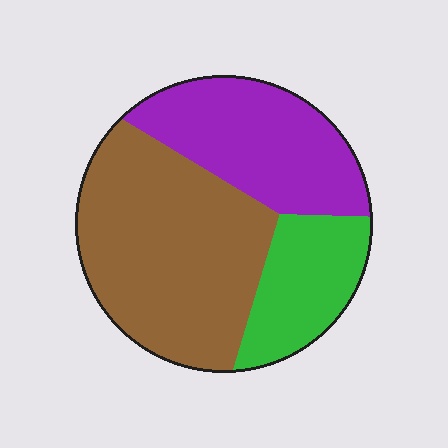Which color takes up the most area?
Brown, at roughly 50%.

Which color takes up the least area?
Green, at roughly 20%.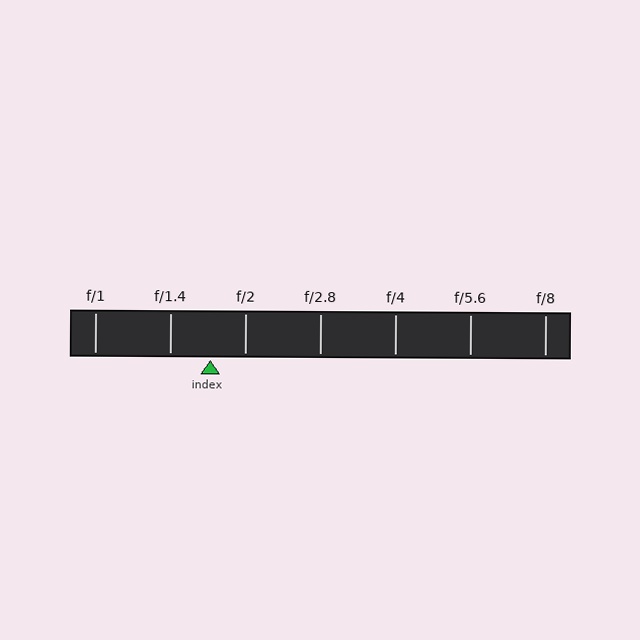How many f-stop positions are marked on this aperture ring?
There are 7 f-stop positions marked.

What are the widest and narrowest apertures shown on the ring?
The widest aperture shown is f/1 and the narrowest is f/8.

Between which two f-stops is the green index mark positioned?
The index mark is between f/1.4 and f/2.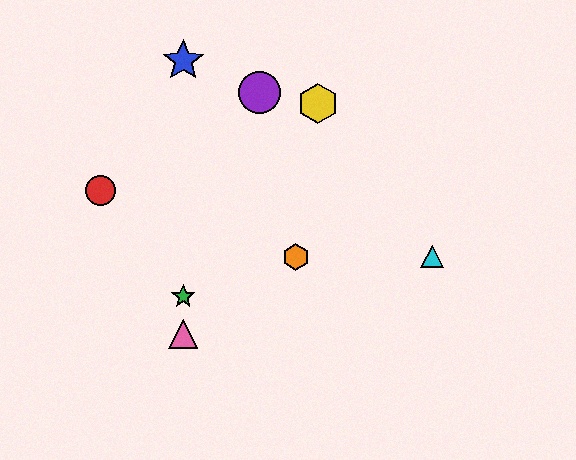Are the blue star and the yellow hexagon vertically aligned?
No, the blue star is at x≈183 and the yellow hexagon is at x≈318.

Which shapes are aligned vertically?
The blue star, the green star, the pink triangle are aligned vertically.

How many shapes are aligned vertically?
3 shapes (the blue star, the green star, the pink triangle) are aligned vertically.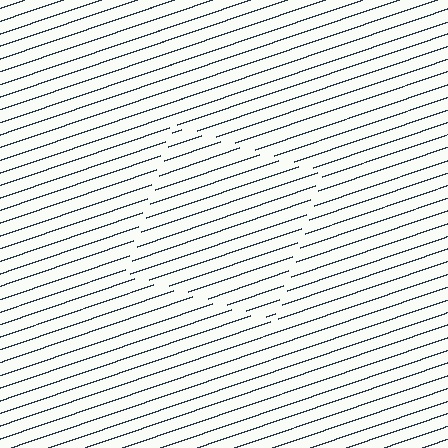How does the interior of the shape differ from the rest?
The interior of the shape contains the same grating, shifted by half a period — the contour is defined by the phase discontinuity where line-ends from the inner and outer gratings abut.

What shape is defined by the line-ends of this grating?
An illusory square. The interior of the shape contains the same grating, shifted by half a period — the contour is defined by the phase discontinuity where line-ends from the inner and outer gratings abut.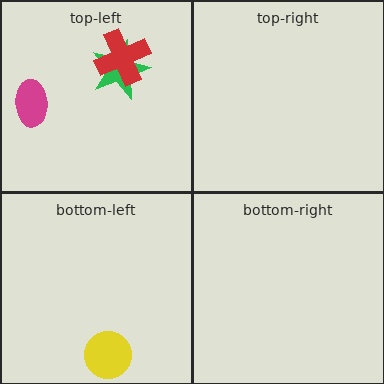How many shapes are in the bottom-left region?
1.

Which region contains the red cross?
The top-left region.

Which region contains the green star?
The top-left region.